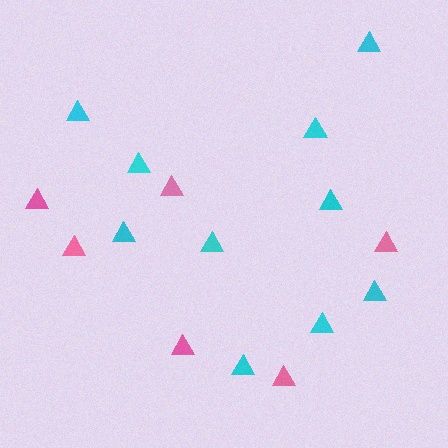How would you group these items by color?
There are 2 groups: one group of pink triangles (6) and one group of cyan triangles (10).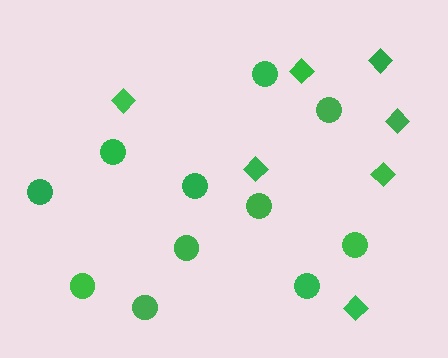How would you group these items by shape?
There are 2 groups: one group of circles (11) and one group of diamonds (7).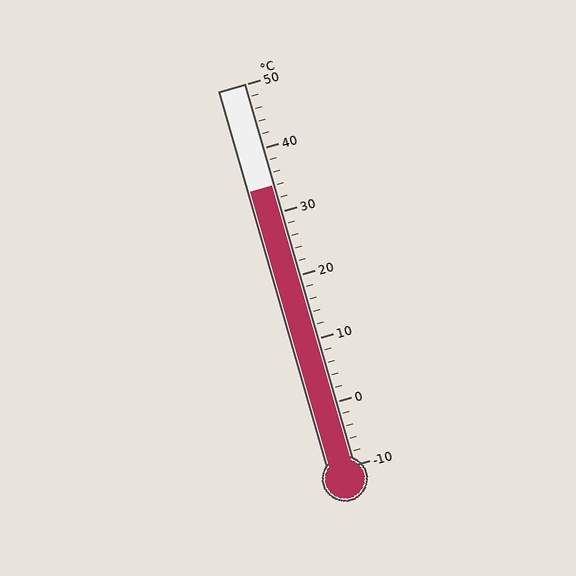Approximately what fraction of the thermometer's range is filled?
The thermometer is filled to approximately 75% of its range.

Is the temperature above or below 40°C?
The temperature is below 40°C.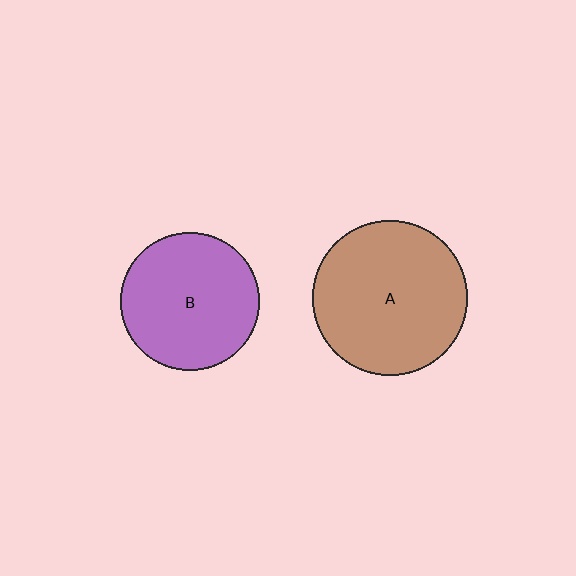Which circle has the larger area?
Circle A (brown).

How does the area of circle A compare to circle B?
Approximately 1.3 times.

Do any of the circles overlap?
No, none of the circles overlap.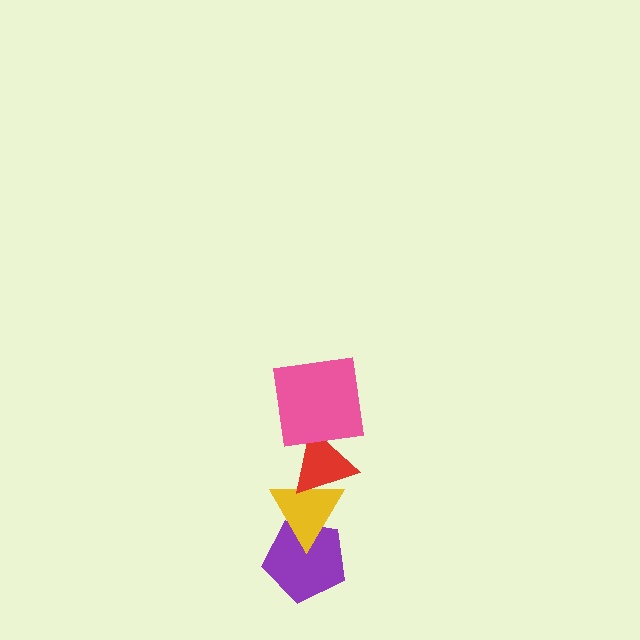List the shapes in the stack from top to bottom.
From top to bottom: the pink square, the red triangle, the yellow triangle, the purple pentagon.